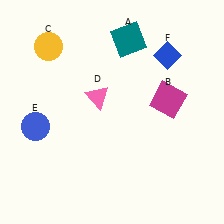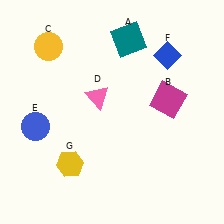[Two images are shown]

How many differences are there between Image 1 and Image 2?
There is 1 difference between the two images.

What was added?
A yellow hexagon (G) was added in Image 2.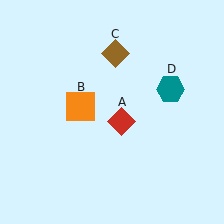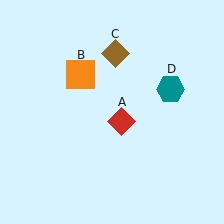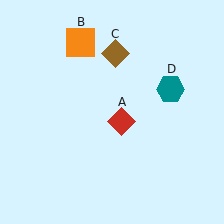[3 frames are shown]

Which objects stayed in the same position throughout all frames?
Red diamond (object A) and brown diamond (object C) and teal hexagon (object D) remained stationary.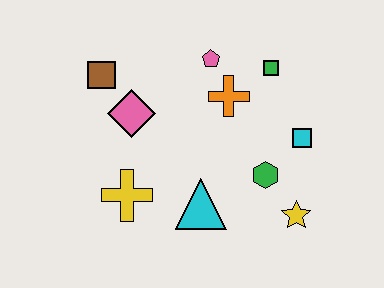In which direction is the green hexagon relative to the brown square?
The green hexagon is to the right of the brown square.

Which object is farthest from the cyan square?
The brown square is farthest from the cyan square.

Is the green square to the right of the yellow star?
No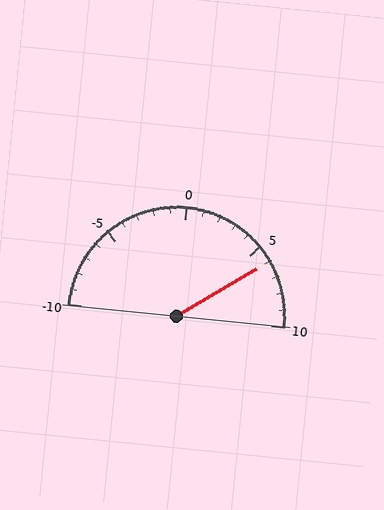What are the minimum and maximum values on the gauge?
The gauge ranges from -10 to 10.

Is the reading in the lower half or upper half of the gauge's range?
The reading is in the upper half of the range (-10 to 10).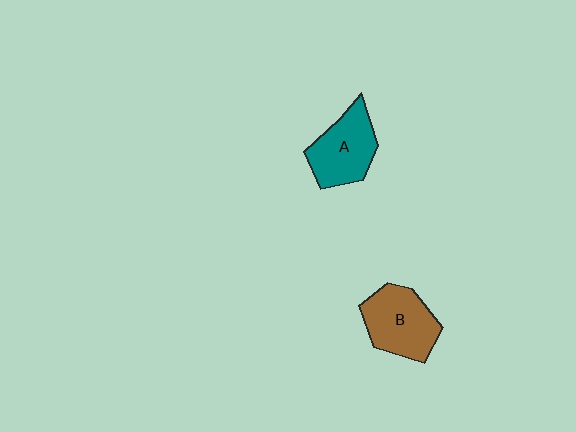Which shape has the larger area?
Shape B (brown).